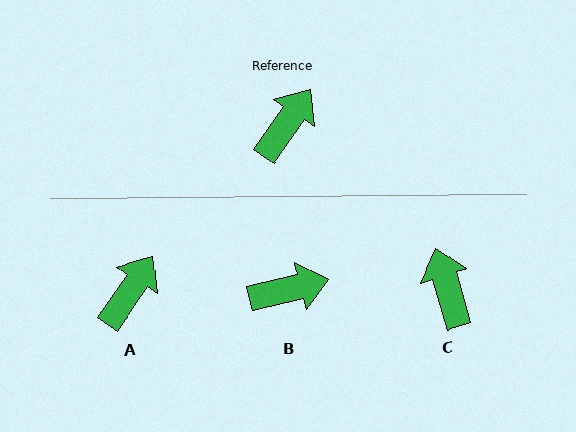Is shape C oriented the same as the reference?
No, it is off by about 51 degrees.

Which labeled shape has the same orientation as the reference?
A.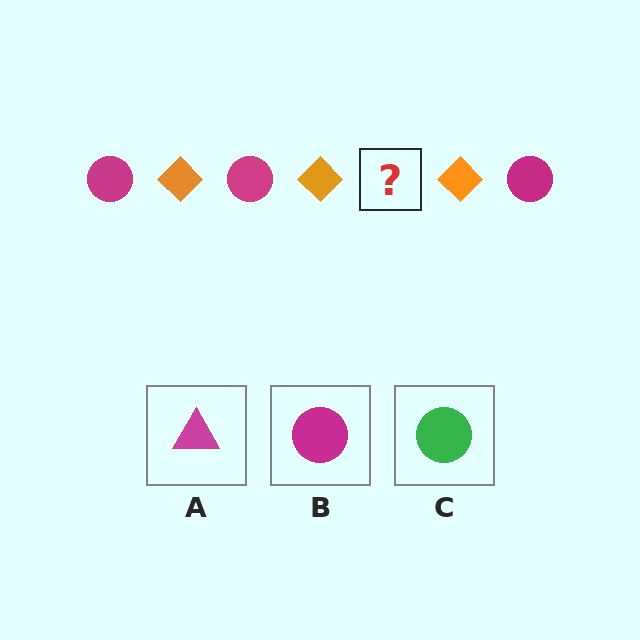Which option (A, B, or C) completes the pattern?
B.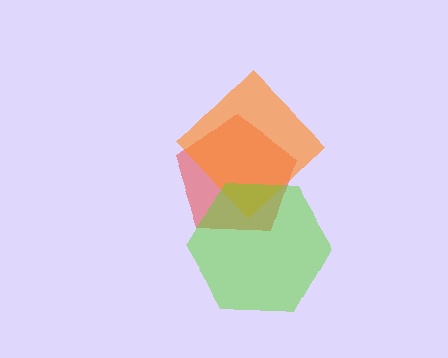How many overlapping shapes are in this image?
There are 3 overlapping shapes in the image.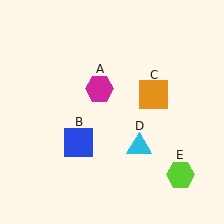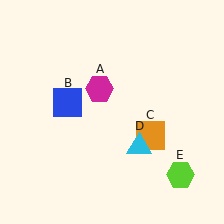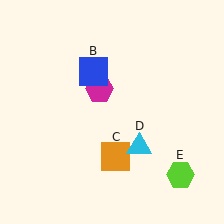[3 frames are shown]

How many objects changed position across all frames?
2 objects changed position: blue square (object B), orange square (object C).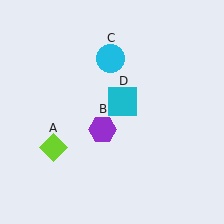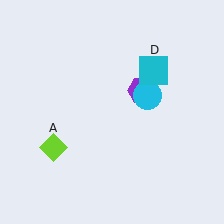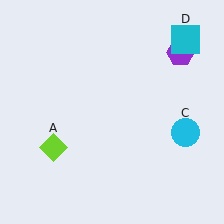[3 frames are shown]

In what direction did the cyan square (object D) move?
The cyan square (object D) moved up and to the right.